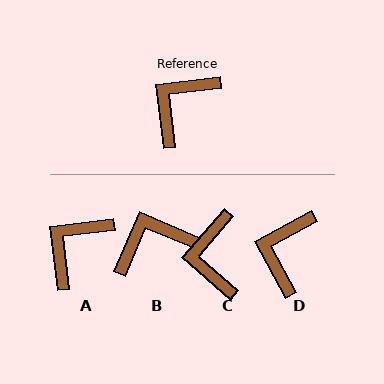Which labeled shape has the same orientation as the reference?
A.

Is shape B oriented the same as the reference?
No, it is off by about 30 degrees.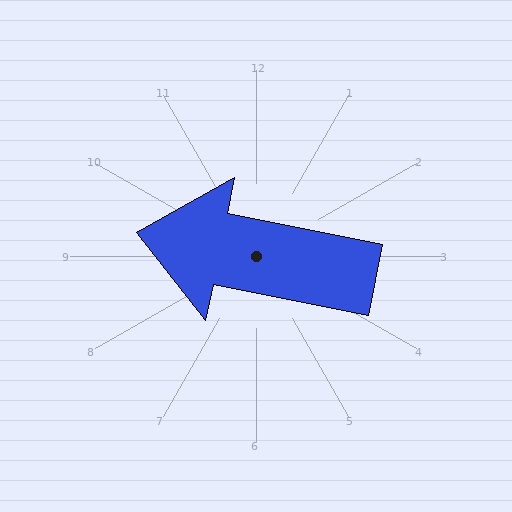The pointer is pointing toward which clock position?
Roughly 9 o'clock.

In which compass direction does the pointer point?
West.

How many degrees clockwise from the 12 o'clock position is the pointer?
Approximately 281 degrees.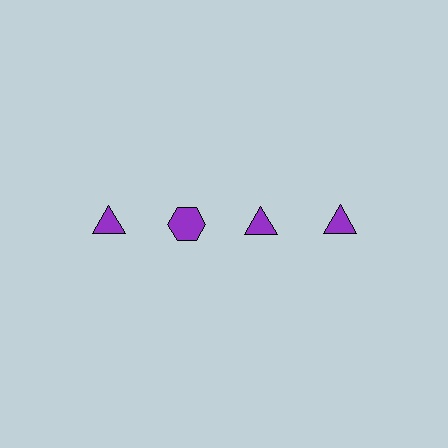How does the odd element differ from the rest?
It has a different shape: hexagon instead of triangle.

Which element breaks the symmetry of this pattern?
The purple hexagon in the top row, second from left column breaks the symmetry. All other shapes are purple triangles.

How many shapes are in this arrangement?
There are 4 shapes arranged in a grid pattern.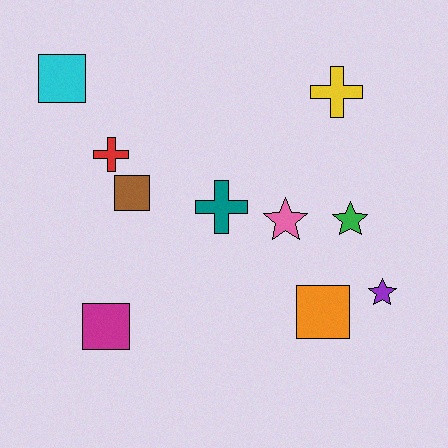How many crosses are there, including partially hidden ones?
There are 3 crosses.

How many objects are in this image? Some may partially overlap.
There are 10 objects.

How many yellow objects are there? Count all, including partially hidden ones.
There is 1 yellow object.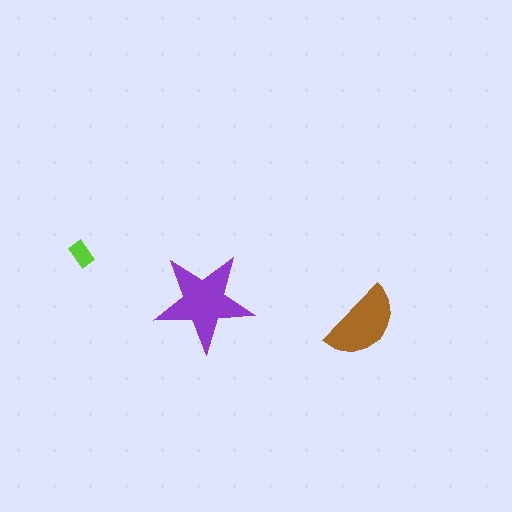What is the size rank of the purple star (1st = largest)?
1st.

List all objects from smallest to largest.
The lime rectangle, the brown semicircle, the purple star.